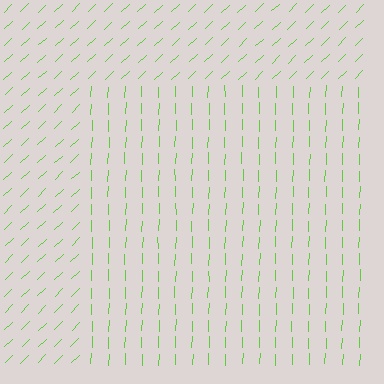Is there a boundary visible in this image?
Yes, there is a texture boundary formed by a change in line orientation.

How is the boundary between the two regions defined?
The boundary is defined purely by a change in line orientation (approximately 45 degrees difference). All lines are the same color and thickness.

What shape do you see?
I see a rectangle.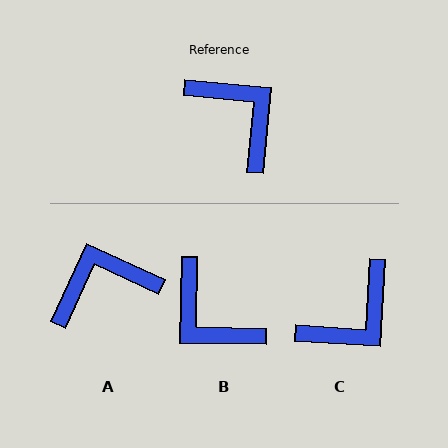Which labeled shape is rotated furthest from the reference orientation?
B, about 176 degrees away.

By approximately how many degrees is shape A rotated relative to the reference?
Approximately 71 degrees counter-clockwise.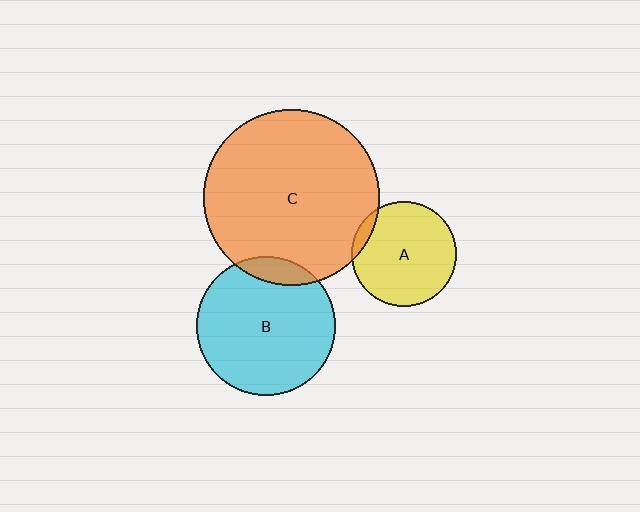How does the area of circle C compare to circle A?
Approximately 2.8 times.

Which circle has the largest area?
Circle C (orange).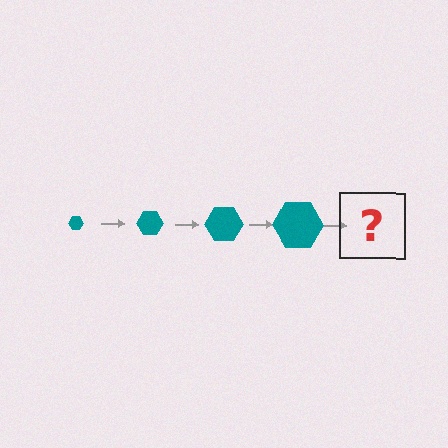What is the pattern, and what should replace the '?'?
The pattern is that the hexagon gets progressively larger each step. The '?' should be a teal hexagon, larger than the previous one.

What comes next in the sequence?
The next element should be a teal hexagon, larger than the previous one.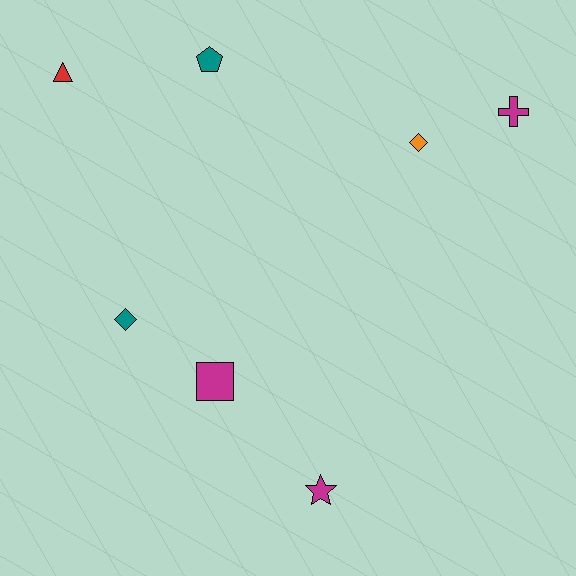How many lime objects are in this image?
There are no lime objects.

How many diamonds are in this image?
There are 2 diamonds.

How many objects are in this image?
There are 7 objects.